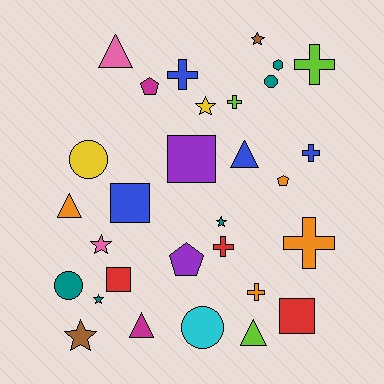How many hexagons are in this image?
There is 1 hexagon.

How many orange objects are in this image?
There are 4 orange objects.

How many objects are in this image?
There are 30 objects.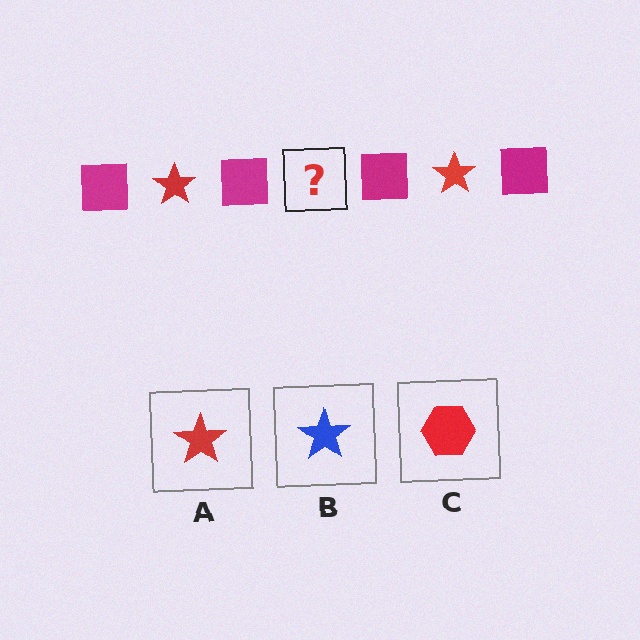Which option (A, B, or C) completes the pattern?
A.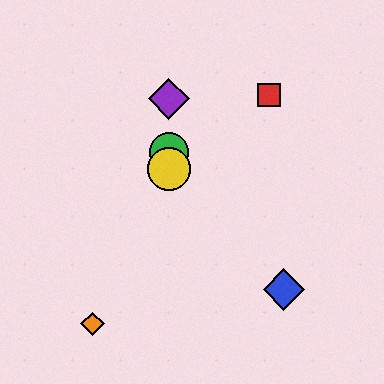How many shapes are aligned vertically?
3 shapes (the green circle, the yellow circle, the purple diamond) are aligned vertically.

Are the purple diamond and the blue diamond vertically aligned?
No, the purple diamond is at x≈169 and the blue diamond is at x≈284.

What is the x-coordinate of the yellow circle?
The yellow circle is at x≈169.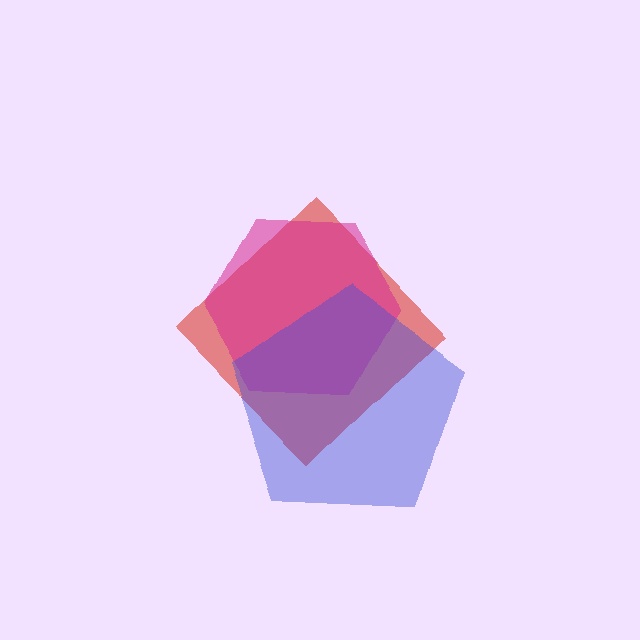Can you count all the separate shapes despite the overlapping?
Yes, there are 3 separate shapes.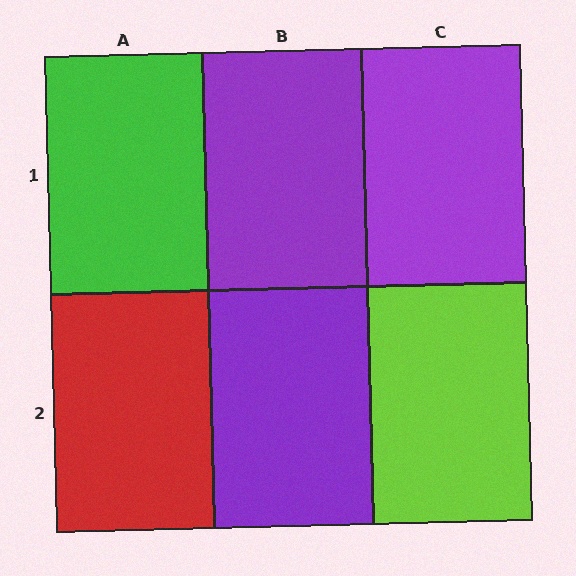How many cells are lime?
1 cell is lime.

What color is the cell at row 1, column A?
Green.